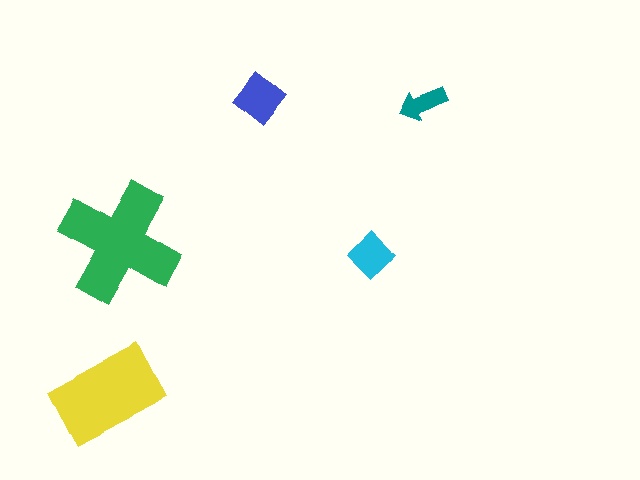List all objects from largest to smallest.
The green cross, the yellow rectangle, the blue diamond, the cyan diamond, the teal arrow.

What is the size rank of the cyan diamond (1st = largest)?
4th.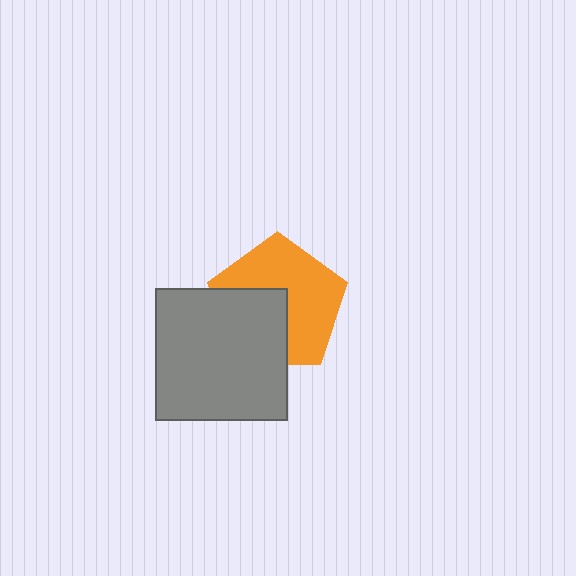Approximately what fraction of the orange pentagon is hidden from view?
Roughly 39% of the orange pentagon is hidden behind the gray square.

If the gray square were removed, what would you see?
You would see the complete orange pentagon.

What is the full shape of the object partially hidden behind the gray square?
The partially hidden object is an orange pentagon.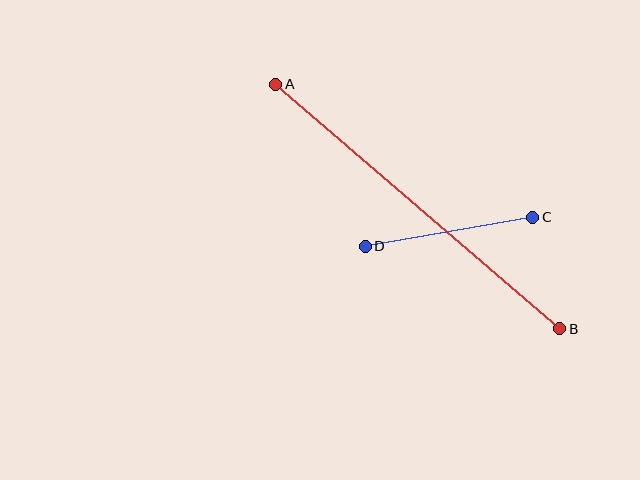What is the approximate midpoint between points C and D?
The midpoint is at approximately (449, 232) pixels.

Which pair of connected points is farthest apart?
Points A and B are farthest apart.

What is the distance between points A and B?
The distance is approximately 375 pixels.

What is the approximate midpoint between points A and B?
The midpoint is at approximately (418, 207) pixels.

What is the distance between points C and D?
The distance is approximately 170 pixels.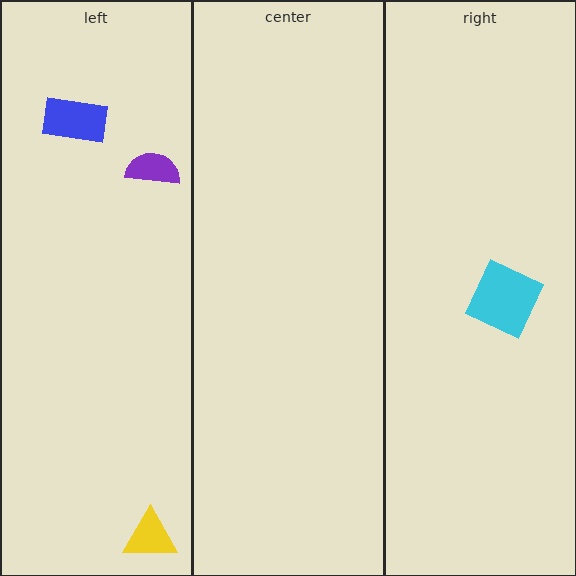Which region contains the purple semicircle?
The left region.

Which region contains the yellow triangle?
The left region.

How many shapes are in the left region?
3.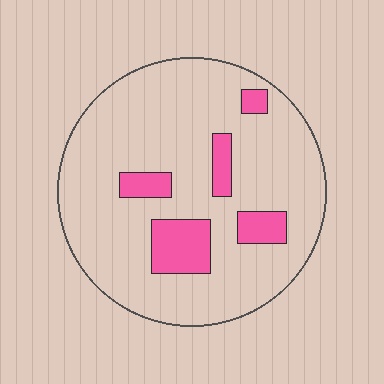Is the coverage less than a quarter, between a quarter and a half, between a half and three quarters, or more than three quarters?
Less than a quarter.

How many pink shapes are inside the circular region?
5.